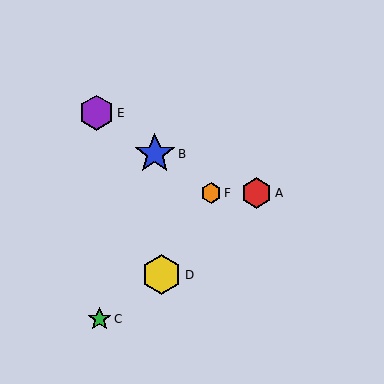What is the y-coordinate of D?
Object D is at y≈275.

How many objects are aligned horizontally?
2 objects (A, F) are aligned horizontally.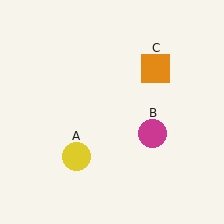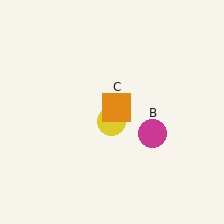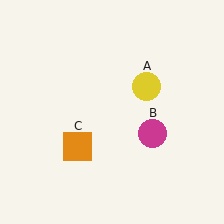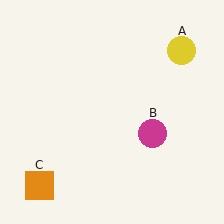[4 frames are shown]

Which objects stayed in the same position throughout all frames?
Magenta circle (object B) remained stationary.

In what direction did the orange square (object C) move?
The orange square (object C) moved down and to the left.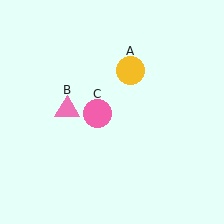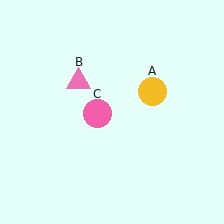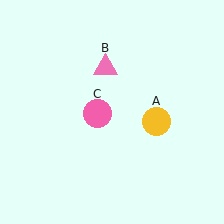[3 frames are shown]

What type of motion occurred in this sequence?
The yellow circle (object A), pink triangle (object B) rotated clockwise around the center of the scene.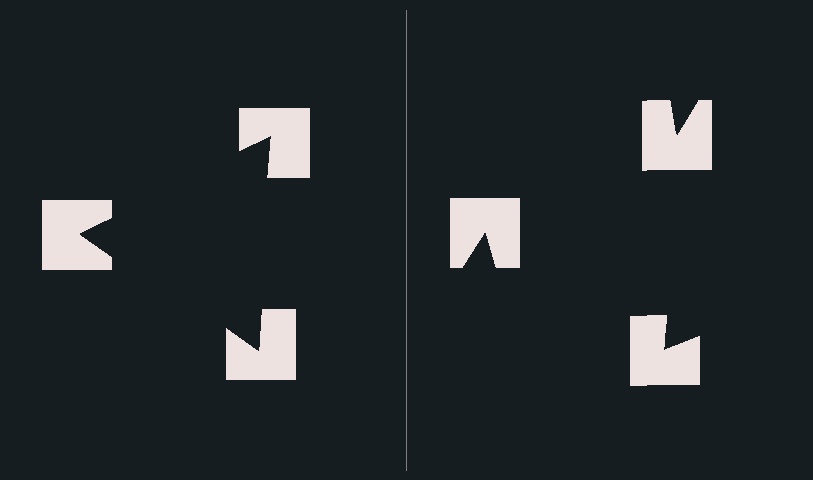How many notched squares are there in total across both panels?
6 — 3 on each side.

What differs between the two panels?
The notched squares are positioned identically on both sides; only the wedge orientations differ. On the left they align to a triangle; on the right they are misaligned.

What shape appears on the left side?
An illusory triangle.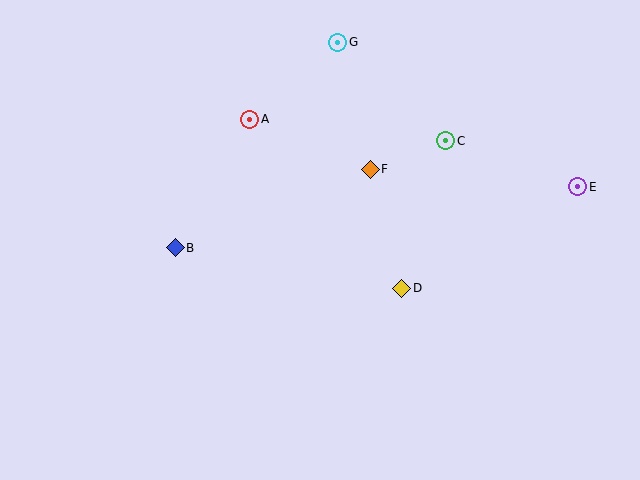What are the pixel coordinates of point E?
Point E is at (578, 187).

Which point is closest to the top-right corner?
Point E is closest to the top-right corner.